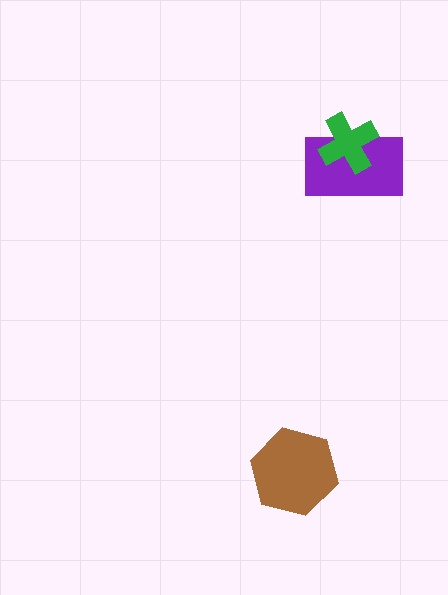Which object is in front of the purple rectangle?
The green cross is in front of the purple rectangle.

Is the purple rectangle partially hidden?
Yes, it is partially covered by another shape.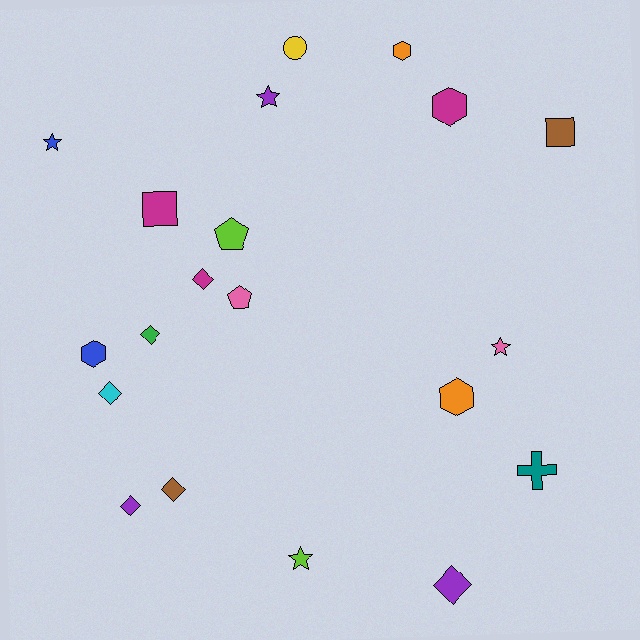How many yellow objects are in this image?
There is 1 yellow object.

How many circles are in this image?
There is 1 circle.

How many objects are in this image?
There are 20 objects.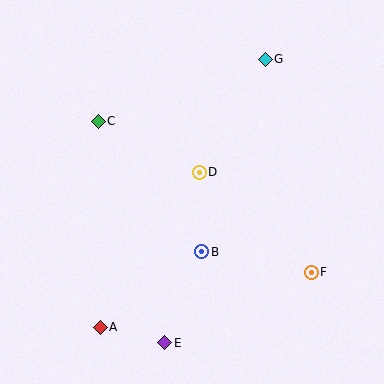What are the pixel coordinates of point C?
Point C is at (98, 121).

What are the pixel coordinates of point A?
Point A is at (100, 327).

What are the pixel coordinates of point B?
Point B is at (202, 252).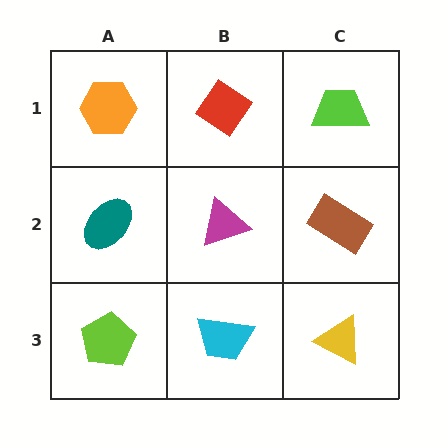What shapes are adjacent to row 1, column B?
A magenta triangle (row 2, column B), an orange hexagon (row 1, column A), a lime trapezoid (row 1, column C).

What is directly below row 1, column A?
A teal ellipse.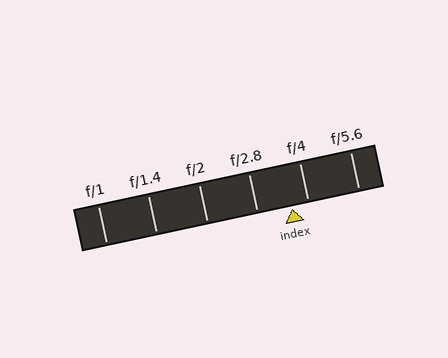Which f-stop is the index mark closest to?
The index mark is closest to f/4.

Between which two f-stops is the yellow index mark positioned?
The index mark is between f/2.8 and f/4.